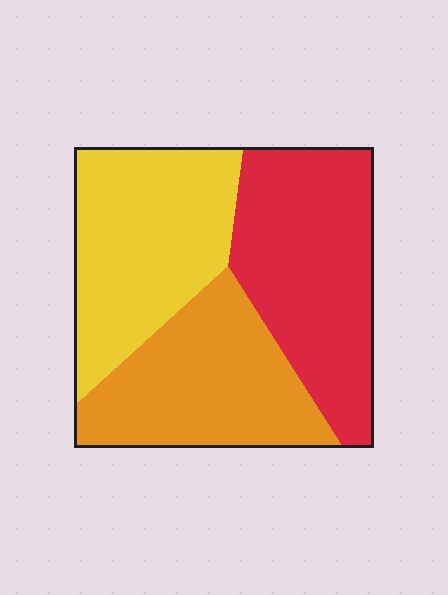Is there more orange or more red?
Red.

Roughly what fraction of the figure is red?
Red takes up about three eighths (3/8) of the figure.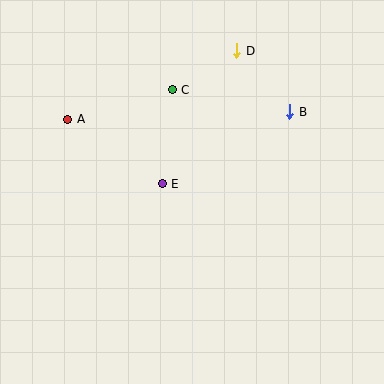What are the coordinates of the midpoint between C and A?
The midpoint between C and A is at (120, 105).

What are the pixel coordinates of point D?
Point D is at (237, 51).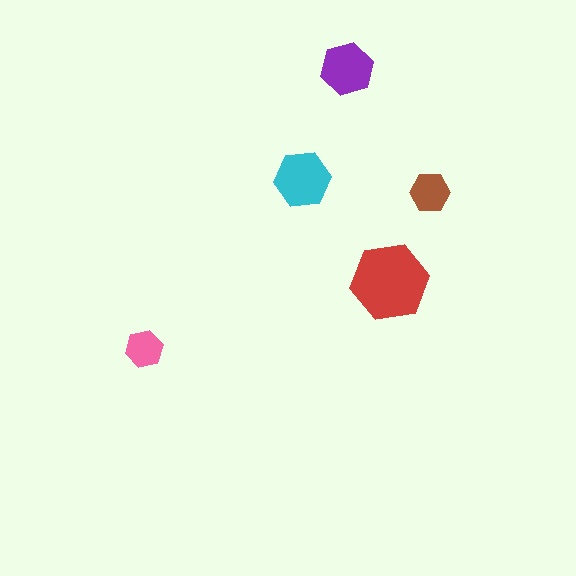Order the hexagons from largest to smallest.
the red one, the cyan one, the purple one, the brown one, the pink one.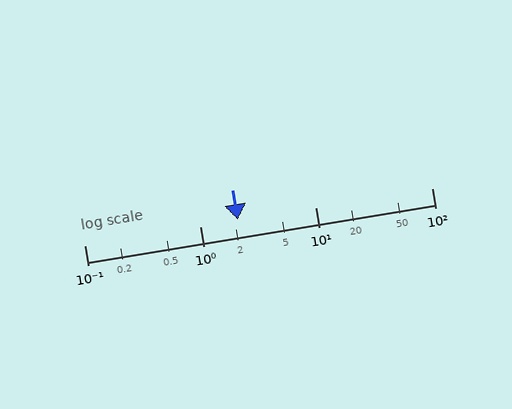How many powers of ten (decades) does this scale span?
The scale spans 3 decades, from 0.1 to 100.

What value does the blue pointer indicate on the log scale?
The pointer indicates approximately 2.1.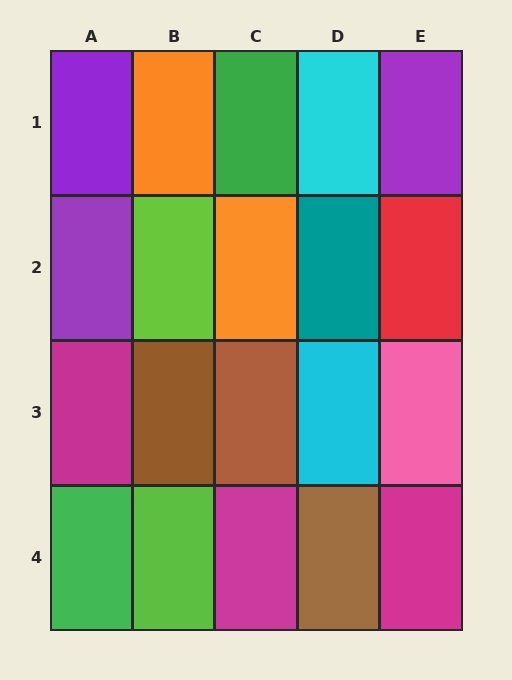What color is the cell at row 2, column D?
Teal.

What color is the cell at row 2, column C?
Orange.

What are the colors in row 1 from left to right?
Purple, orange, green, cyan, purple.